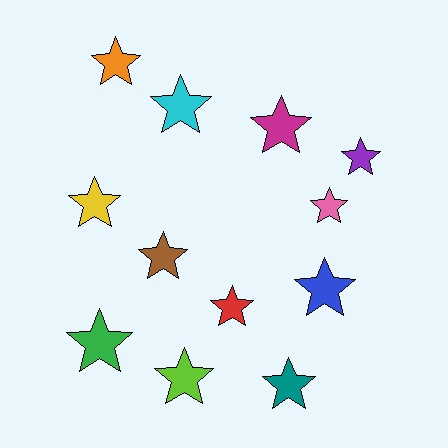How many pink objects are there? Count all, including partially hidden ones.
There is 1 pink object.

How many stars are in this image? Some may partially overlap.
There are 12 stars.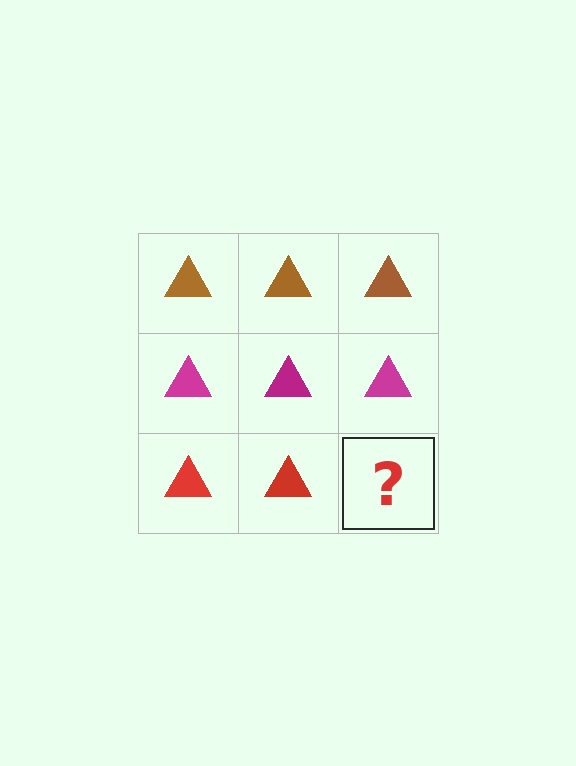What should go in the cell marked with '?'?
The missing cell should contain a red triangle.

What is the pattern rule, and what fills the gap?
The rule is that each row has a consistent color. The gap should be filled with a red triangle.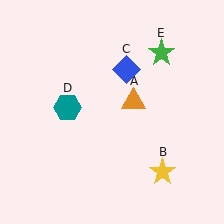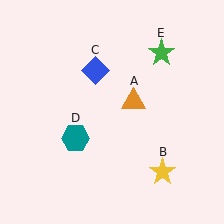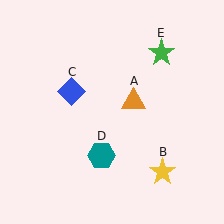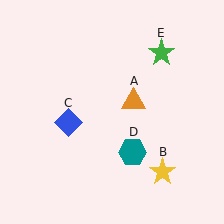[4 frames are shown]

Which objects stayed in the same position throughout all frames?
Orange triangle (object A) and yellow star (object B) and green star (object E) remained stationary.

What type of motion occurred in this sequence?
The blue diamond (object C), teal hexagon (object D) rotated counterclockwise around the center of the scene.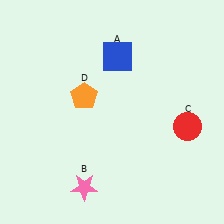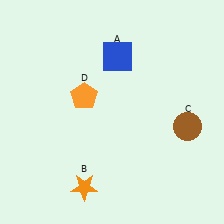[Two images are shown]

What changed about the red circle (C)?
In Image 1, C is red. In Image 2, it changed to brown.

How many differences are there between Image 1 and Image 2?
There are 2 differences between the two images.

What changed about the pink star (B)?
In Image 1, B is pink. In Image 2, it changed to orange.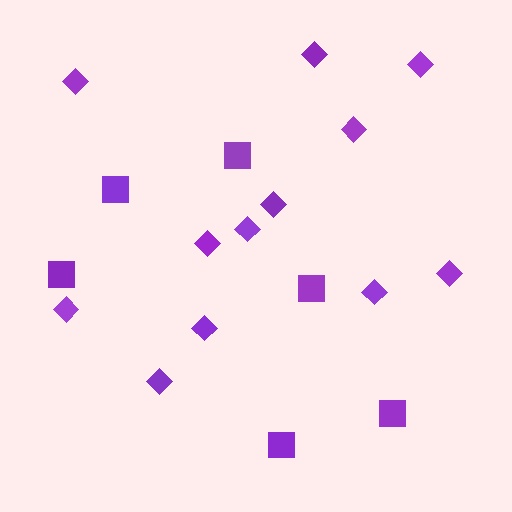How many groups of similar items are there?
There are 2 groups: one group of diamonds (12) and one group of squares (6).